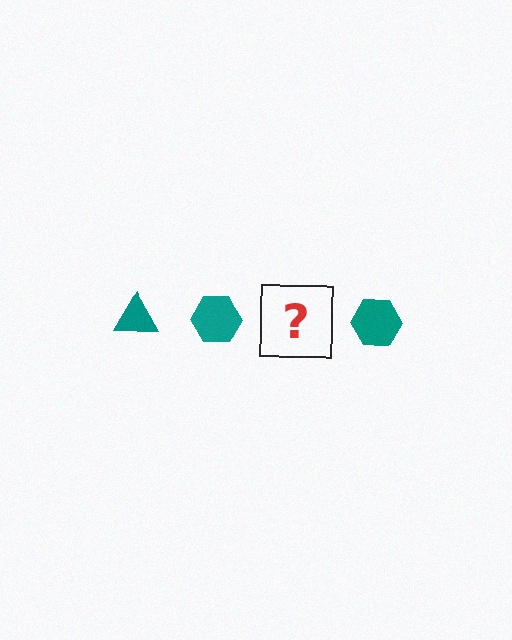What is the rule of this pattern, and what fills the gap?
The rule is that the pattern cycles through triangle, hexagon shapes in teal. The gap should be filled with a teal triangle.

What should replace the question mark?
The question mark should be replaced with a teal triangle.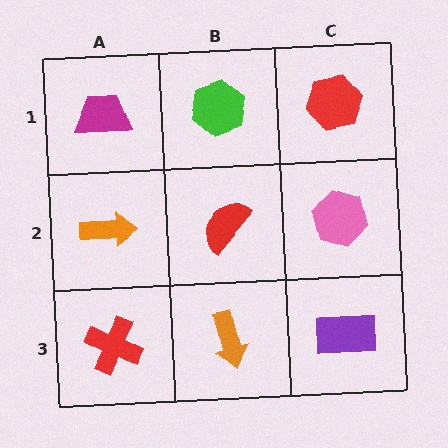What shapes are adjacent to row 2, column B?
A green hexagon (row 1, column B), an orange arrow (row 3, column B), an orange arrow (row 2, column A), a pink hexagon (row 2, column C).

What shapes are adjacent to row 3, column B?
A red semicircle (row 2, column B), a red cross (row 3, column A), a purple rectangle (row 3, column C).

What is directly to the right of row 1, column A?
A green hexagon.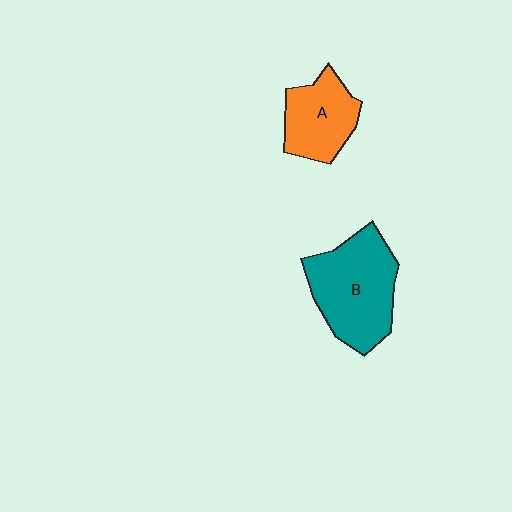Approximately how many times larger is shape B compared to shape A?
Approximately 1.6 times.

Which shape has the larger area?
Shape B (teal).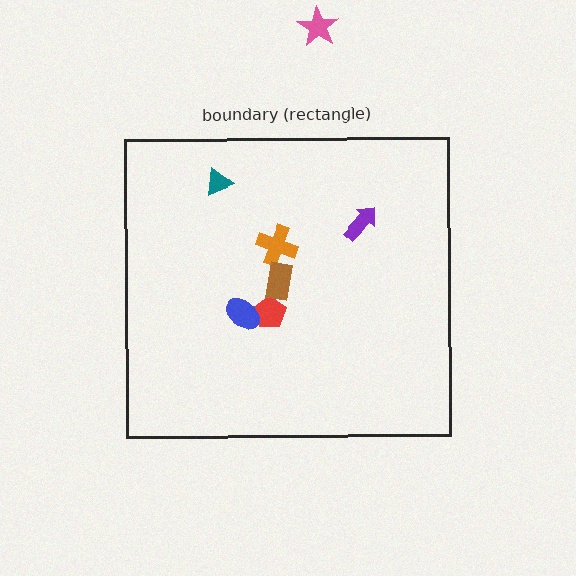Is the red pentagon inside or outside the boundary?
Inside.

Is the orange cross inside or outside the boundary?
Inside.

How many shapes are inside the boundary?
6 inside, 1 outside.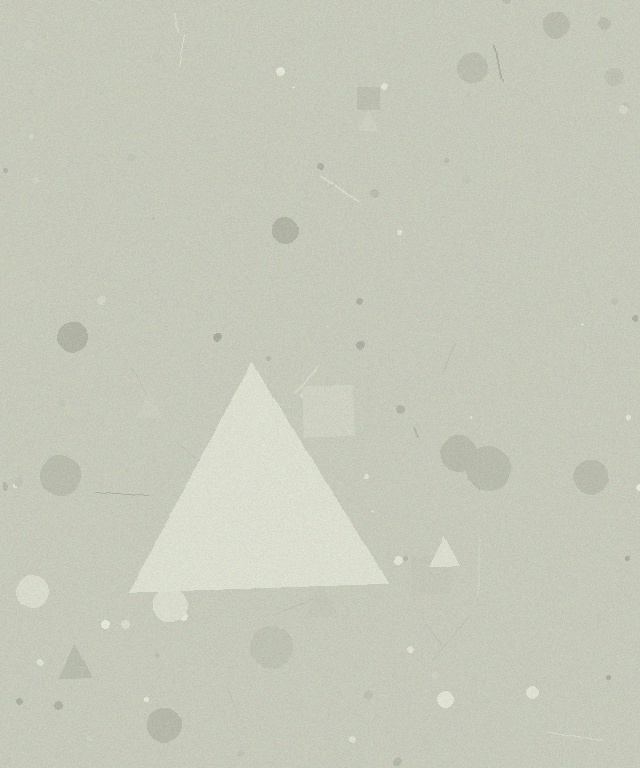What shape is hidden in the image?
A triangle is hidden in the image.